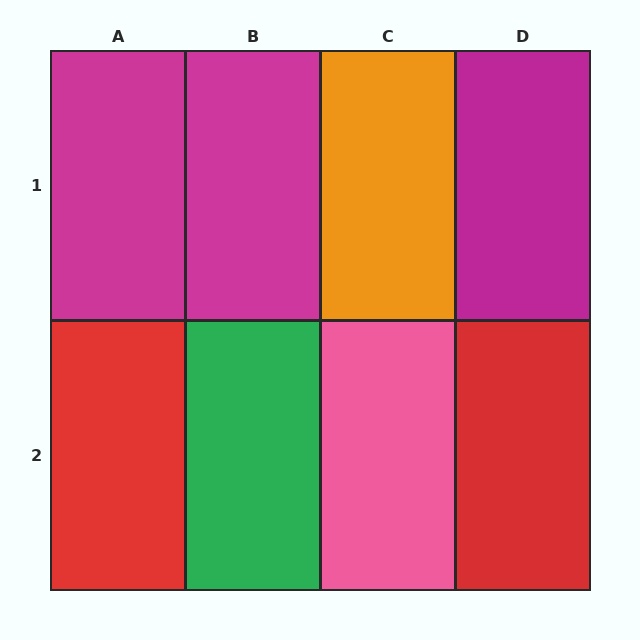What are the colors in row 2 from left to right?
Red, green, pink, red.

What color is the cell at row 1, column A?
Magenta.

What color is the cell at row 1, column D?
Magenta.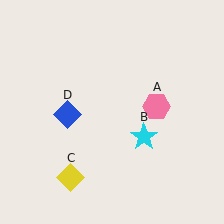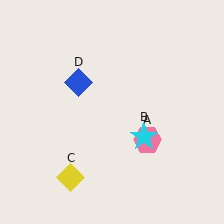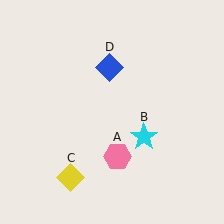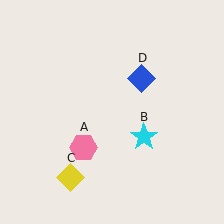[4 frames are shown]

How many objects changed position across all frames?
2 objects changed position: pink hexagon (object A), blue diamond (object D).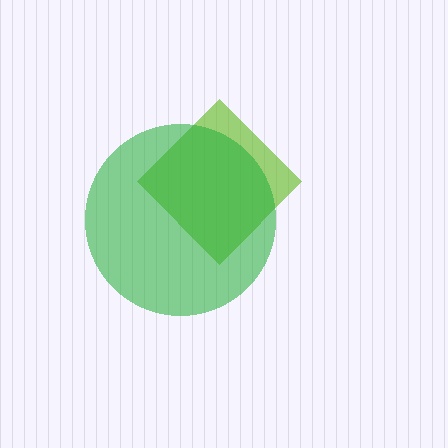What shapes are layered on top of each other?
The layered shapes are: a lime diamond, a green circle.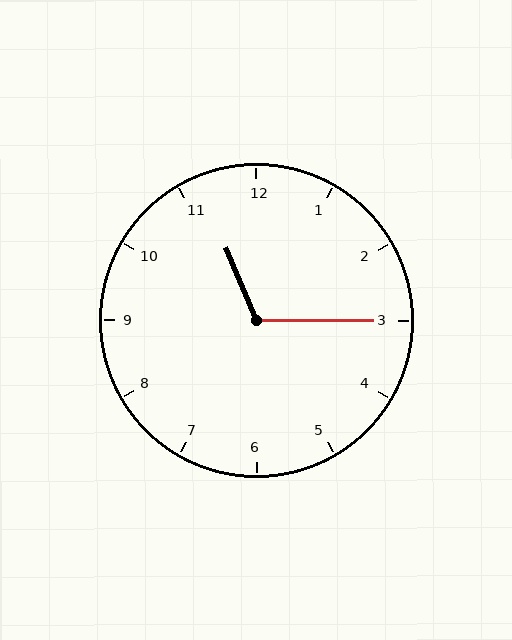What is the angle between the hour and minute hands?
Approximately 112 degrees.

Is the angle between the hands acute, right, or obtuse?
It is obtuse.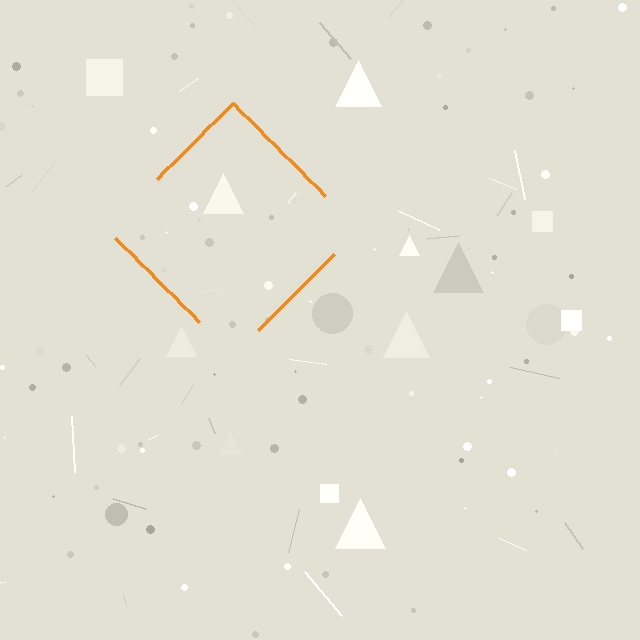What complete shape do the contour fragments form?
The contour fragments form a diamond.